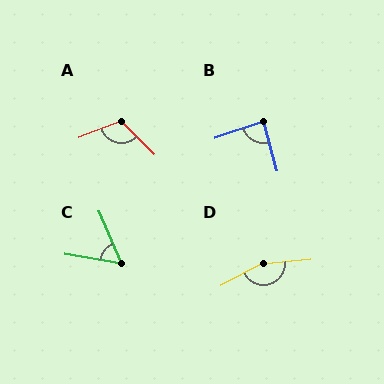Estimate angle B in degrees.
Approximately 86 degrees.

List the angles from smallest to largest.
C (57°), B (86°), A (114°), D (157°).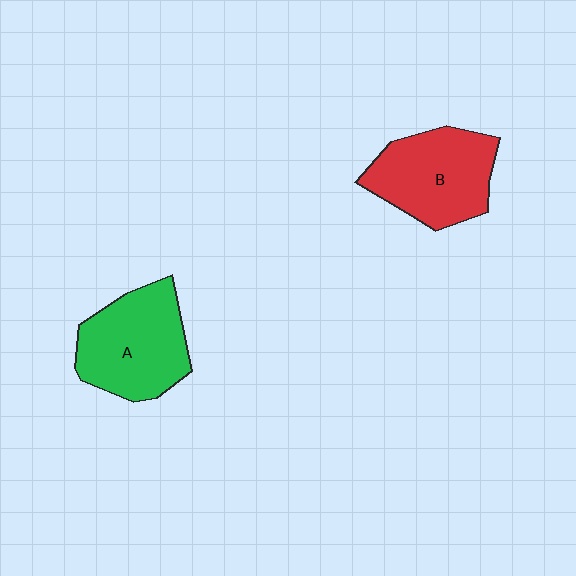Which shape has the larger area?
Shape A (green).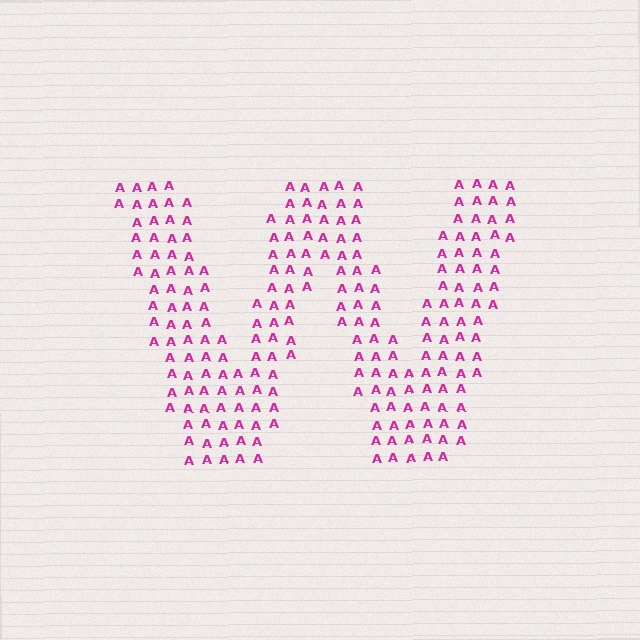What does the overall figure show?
The overall figure shows the letter W.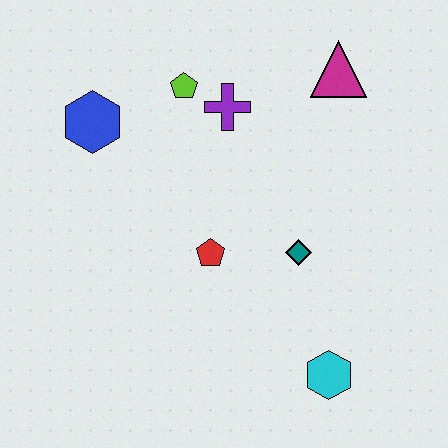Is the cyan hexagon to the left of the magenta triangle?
Yes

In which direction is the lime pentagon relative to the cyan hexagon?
The lime pentagon is above the cyan hexagon.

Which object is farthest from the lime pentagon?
The cyan hexagon is farthest from the lime pentagon.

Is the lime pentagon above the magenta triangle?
No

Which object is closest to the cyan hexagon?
The teal diamond is closest to the cyan hexagon.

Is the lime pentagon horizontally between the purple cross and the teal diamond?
No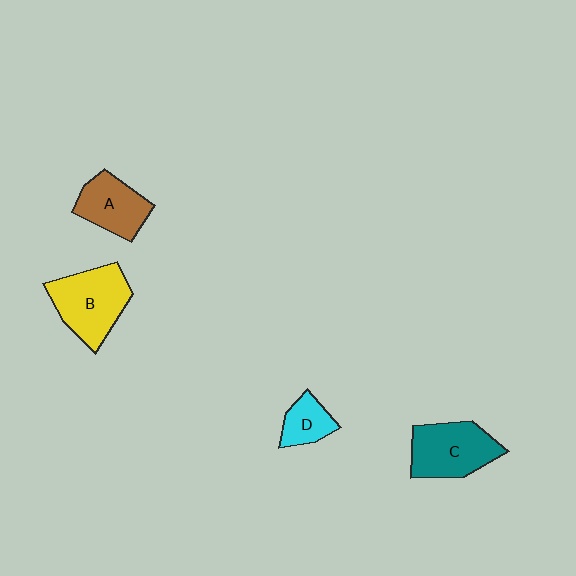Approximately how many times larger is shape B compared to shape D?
Approximately 2.2 times.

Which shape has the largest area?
Shape B (yellow).